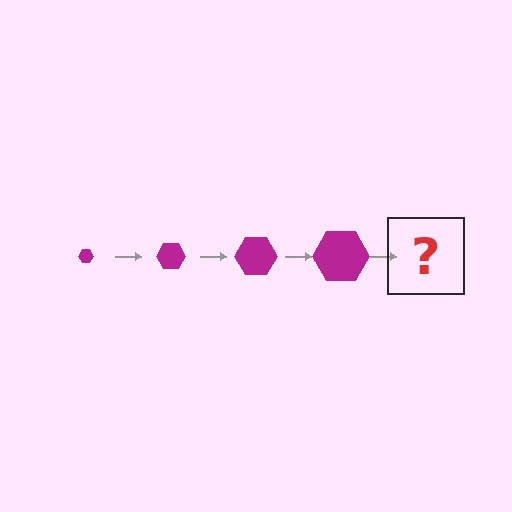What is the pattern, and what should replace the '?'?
The pattern is that the hexagon gets progressively larger each step. The '?' should be a magenta hexagon, larger than the previous one.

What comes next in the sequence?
The next element should be a magenta hexagon, larger than the previous one.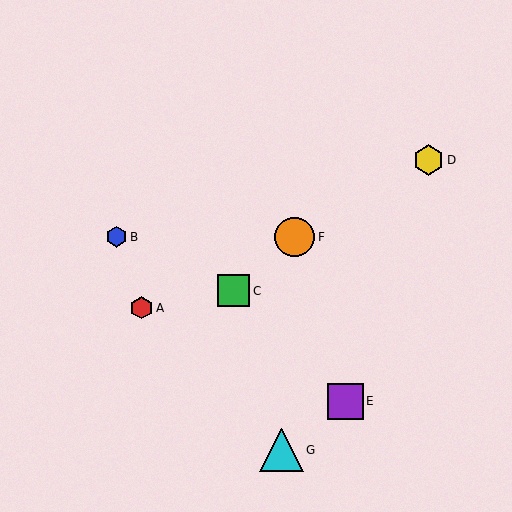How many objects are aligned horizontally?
2 objects (B, F) are aligned horizontally.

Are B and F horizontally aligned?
Yes, both are at y≈237.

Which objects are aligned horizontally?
Objects B, F are aligned horizontally.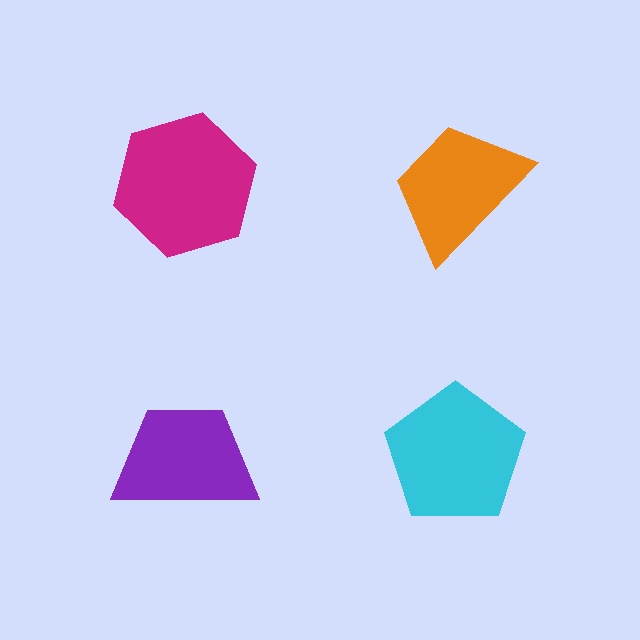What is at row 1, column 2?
An orange trapezoid.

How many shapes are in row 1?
2 shapes.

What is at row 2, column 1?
A purple trapezoid.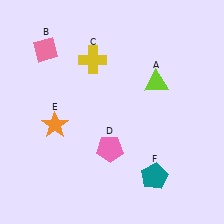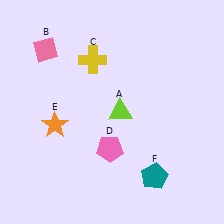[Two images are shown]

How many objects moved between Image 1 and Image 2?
1 object moved between the two images.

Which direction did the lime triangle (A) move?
The lime triangle (A) moved left.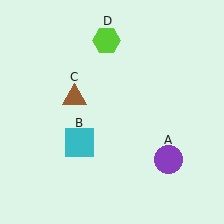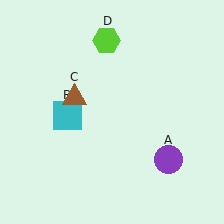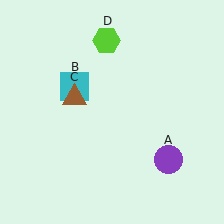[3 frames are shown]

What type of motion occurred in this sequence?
The cyan square (object B) rotated clockwise around the center of the scene.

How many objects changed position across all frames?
1 object changed position: cyan square (object B).